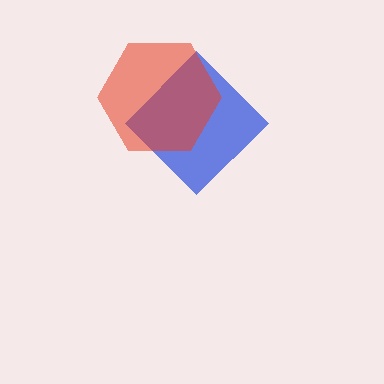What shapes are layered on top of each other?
The layered shapes are: a blue diamond, a red hexagon.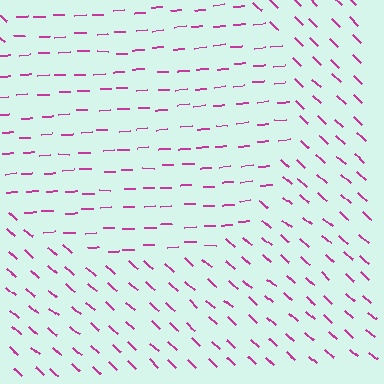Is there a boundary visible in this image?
Yes, there is a texture boundary formed by a change in line orientation.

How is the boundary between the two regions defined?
The boundary is defined purely by a change in line orientation (approximately 45 degrees difference). All lines are the same color and thickness.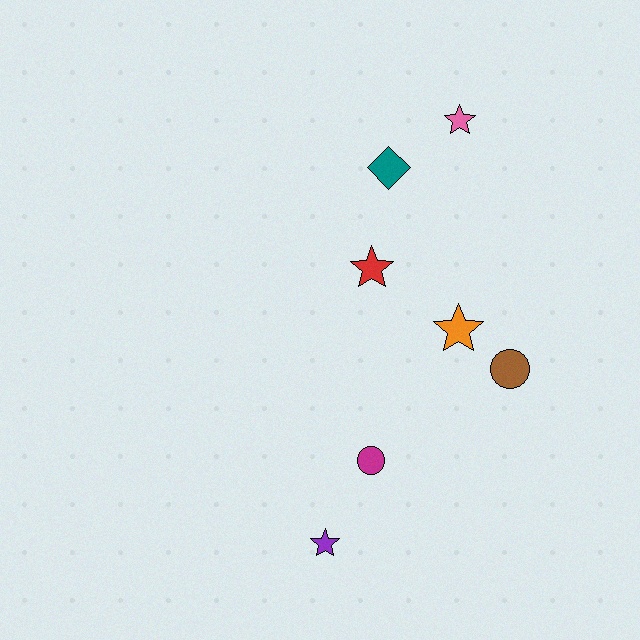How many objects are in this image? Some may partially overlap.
There are 7 objects.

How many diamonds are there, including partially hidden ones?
There is 1 diamond.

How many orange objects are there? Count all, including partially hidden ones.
There is 1 orange object.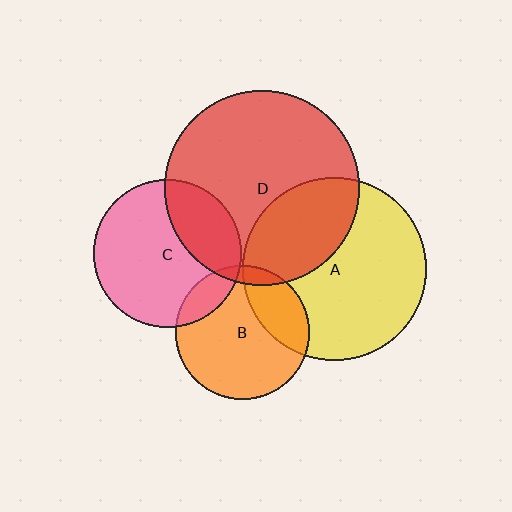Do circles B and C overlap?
Yes.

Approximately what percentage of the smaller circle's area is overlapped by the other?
Approximately 15%.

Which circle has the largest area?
Circle D (red).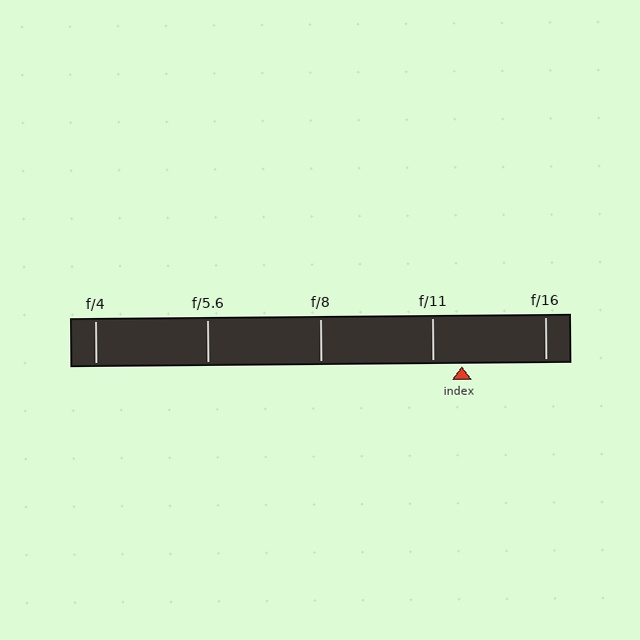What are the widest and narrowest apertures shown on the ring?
The widest aperture shown is f/4 and the narrowest is f/16.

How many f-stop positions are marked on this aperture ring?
There are 5 f-stop positions marked.